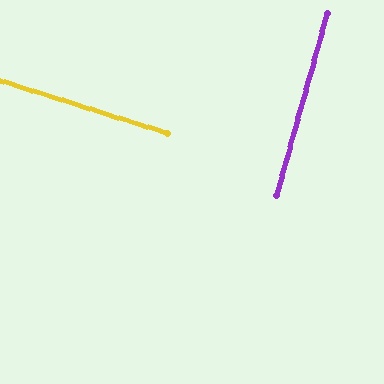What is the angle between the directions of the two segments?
Approximately 88 degrees.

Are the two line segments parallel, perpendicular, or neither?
Perpendicular — they meet at approximately 88°.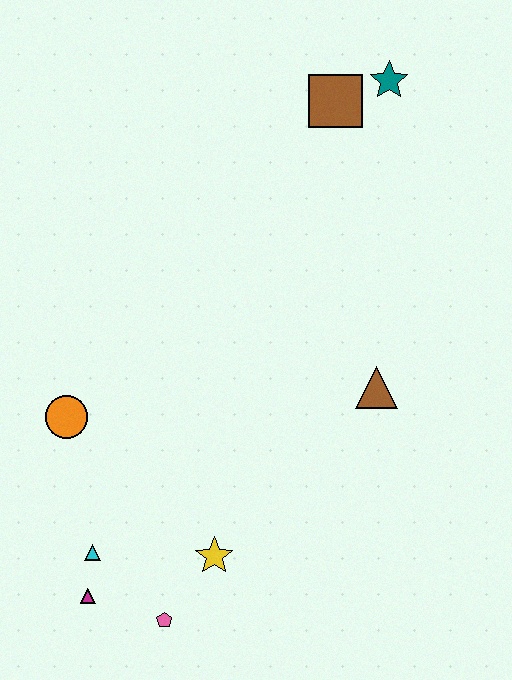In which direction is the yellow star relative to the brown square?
The yellow star is below the brown square.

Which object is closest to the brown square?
The teal star is closest to the brown square.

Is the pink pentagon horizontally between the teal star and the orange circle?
Yes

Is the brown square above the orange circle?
Yes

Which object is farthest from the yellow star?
The teal star is farthest from the yellow star.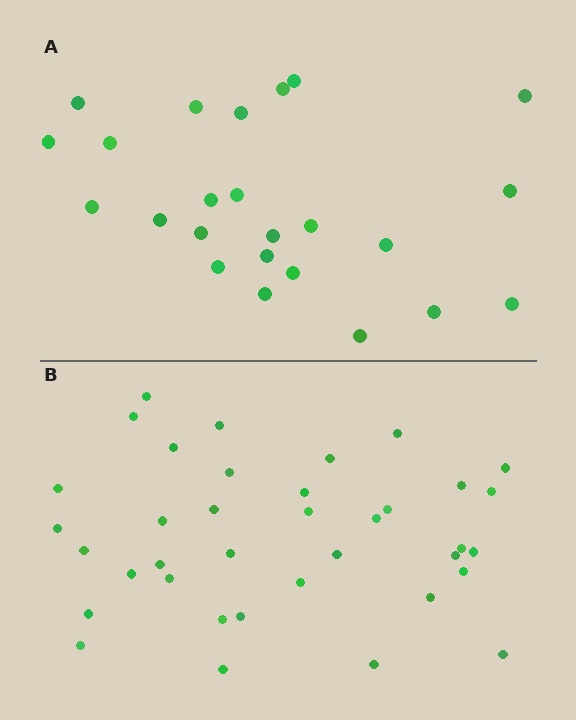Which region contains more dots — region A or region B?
Region B (the bottom region) has more dots.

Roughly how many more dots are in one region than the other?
Region B has approximately 15 more dots than region A.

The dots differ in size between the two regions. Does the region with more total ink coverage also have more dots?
No. Region A has more total ink coverage because its dots are larger, but region B actually contains more individual dots. Total area can be misleading — the number of items is what matters here.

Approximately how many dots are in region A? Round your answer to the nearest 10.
About 20 dots. (The exact count is 24, which rounds to 20.)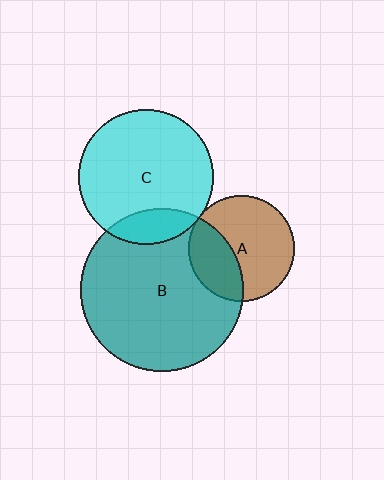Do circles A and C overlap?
Yes.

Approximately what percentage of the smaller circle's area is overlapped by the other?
Approximately 5%.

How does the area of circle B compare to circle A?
Approximately 2.4 times.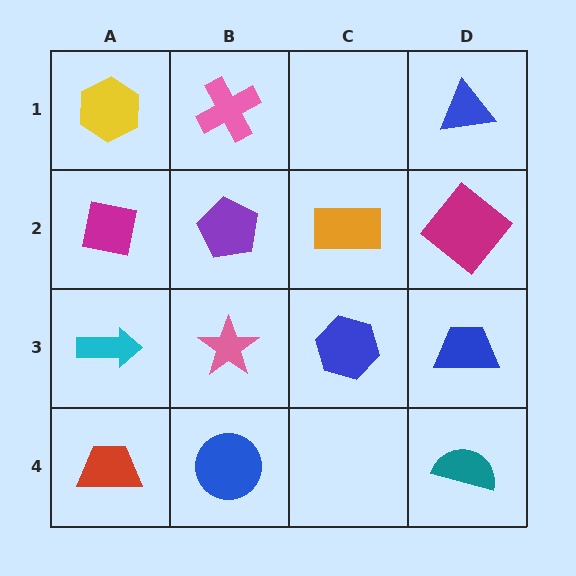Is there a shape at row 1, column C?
No, that cell is empty.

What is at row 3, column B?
A pink star.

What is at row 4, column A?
A red trapezoid.